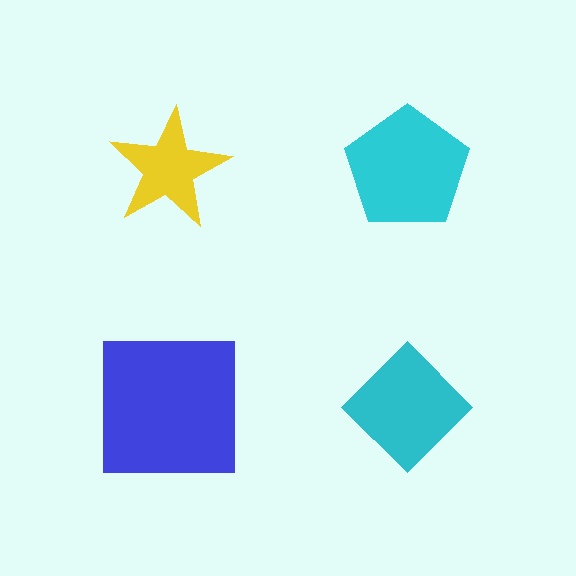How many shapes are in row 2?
2 shapes.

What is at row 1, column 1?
A yellow star.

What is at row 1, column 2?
A cyan pentagon.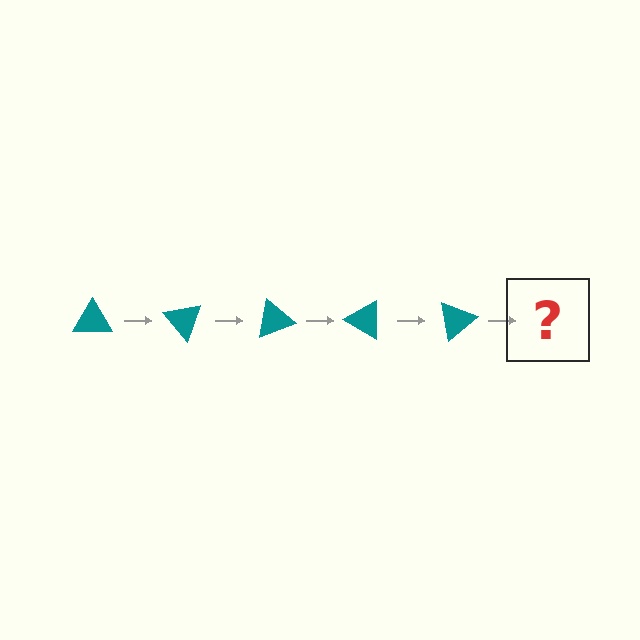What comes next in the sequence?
The next element should be a teal triangle rotated 250 degrees.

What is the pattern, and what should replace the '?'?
The pattern is that the triangle rotates 50 degrees each step. The '?' should be a teal triangle rotated 250 degrees.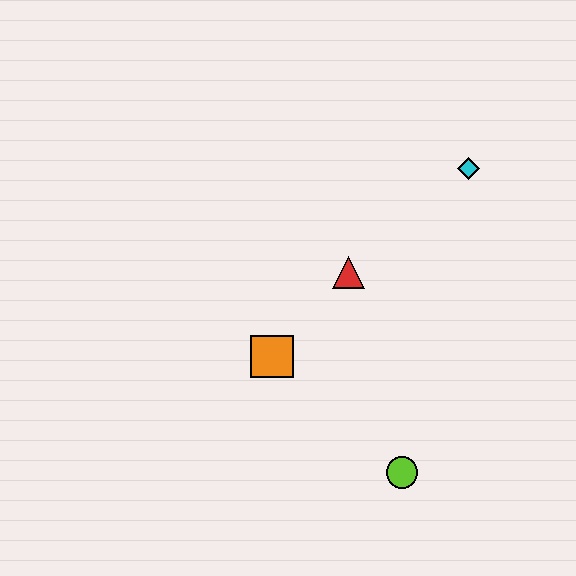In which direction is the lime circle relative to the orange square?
The lime circle is to the right of the orange square.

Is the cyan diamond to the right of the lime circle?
Yes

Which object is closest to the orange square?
The red triangle is closest to the orange square.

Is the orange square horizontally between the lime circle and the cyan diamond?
No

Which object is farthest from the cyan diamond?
The lime circle is farthest from the cyan diamond.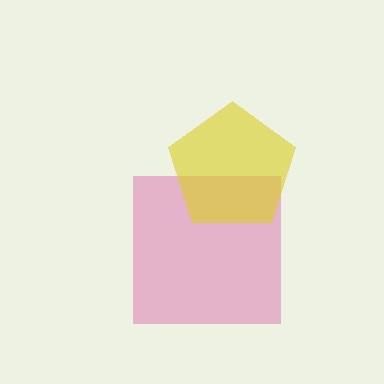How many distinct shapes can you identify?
There are 2 distinct shapes: a pink square, a yellow pentagon.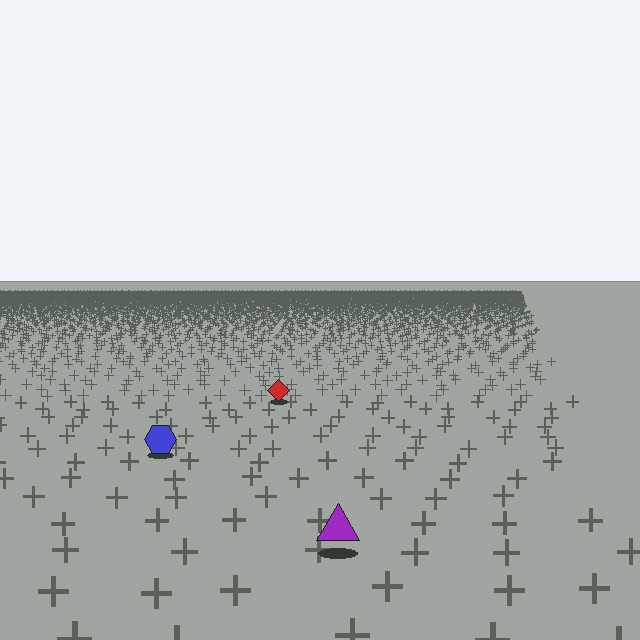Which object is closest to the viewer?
The purple triangle is closest. The texture marks near it are larger and more spread out.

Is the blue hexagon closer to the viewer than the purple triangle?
No. The purple triangle is closer — you can tell from the texture gradient: the ground texture is coarser near it.